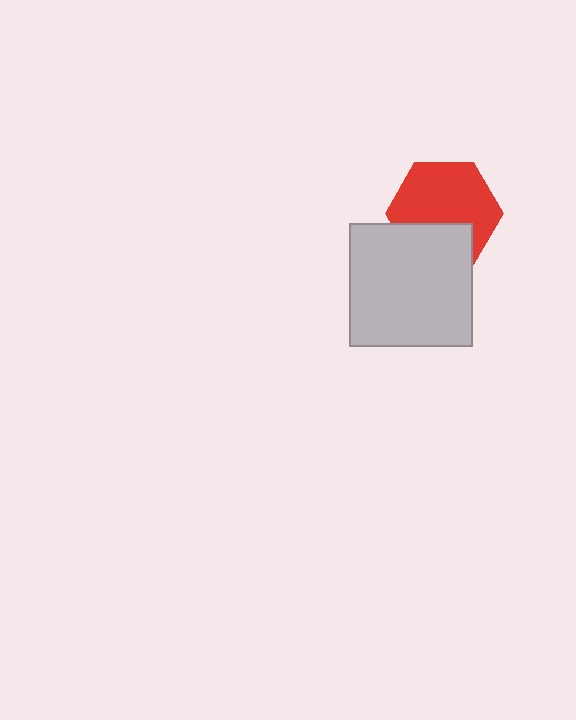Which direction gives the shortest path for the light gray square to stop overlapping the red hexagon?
Moving down gives the shortest separation.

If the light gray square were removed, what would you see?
You would see the complete red hexagon.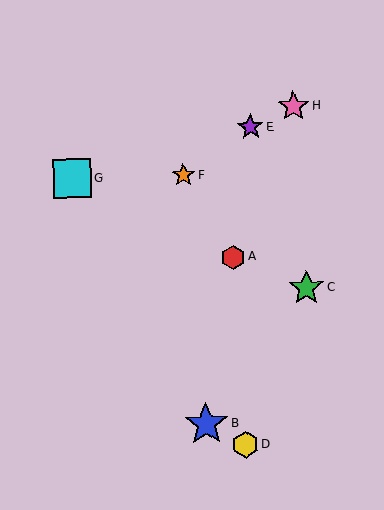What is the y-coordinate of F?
Object F is at y≈175.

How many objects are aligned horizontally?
2 objects (F, G) are aligned horizontally.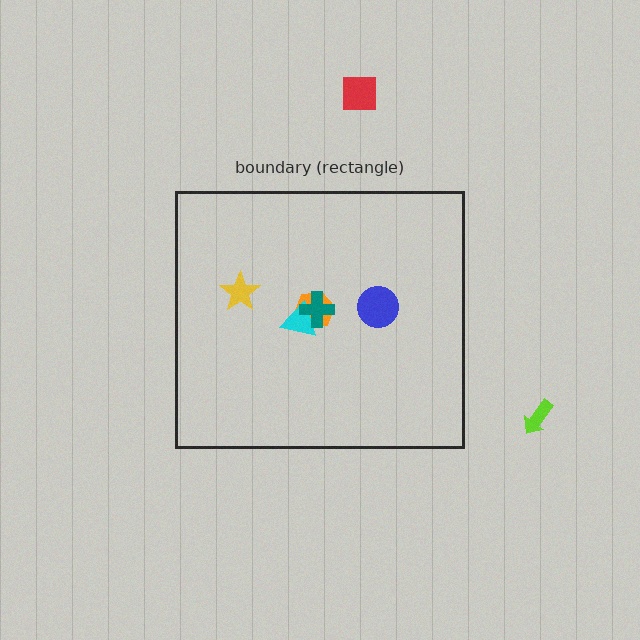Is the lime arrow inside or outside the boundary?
Outside.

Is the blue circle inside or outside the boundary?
Inside.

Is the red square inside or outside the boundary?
Outside.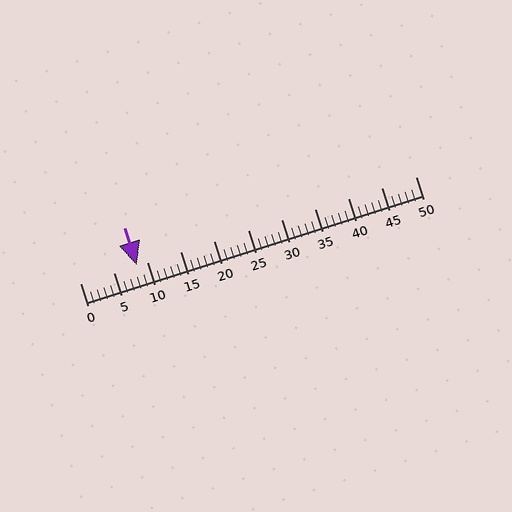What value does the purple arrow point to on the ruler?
The purple arrow points to approximately 8.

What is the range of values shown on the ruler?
The ruler shows values from 0 to 50.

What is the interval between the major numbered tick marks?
The major tick marks are spaced 5 units apart.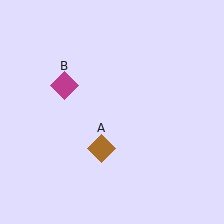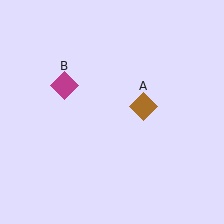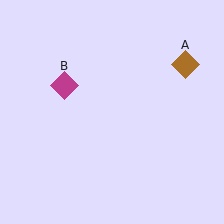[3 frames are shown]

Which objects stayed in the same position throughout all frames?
Magenta diamond (object B) remained stationary.